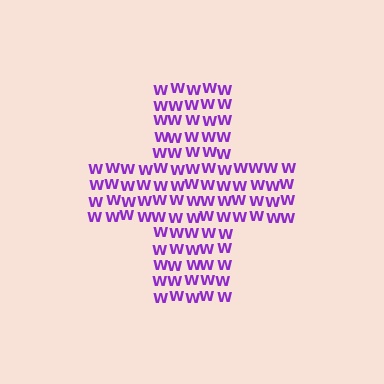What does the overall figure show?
The overall figure shows a cross.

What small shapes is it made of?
It is made of small letter W's.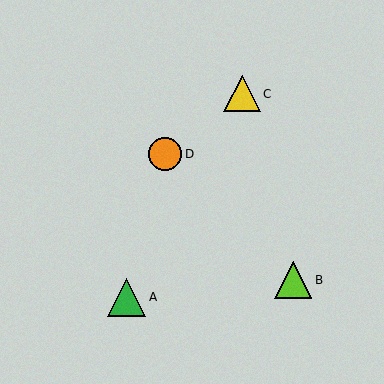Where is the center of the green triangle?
The center of the green triangle is at (126, 297).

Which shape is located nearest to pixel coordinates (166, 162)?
The orange circle (labeled D) at (165, 154) is nearest to that location.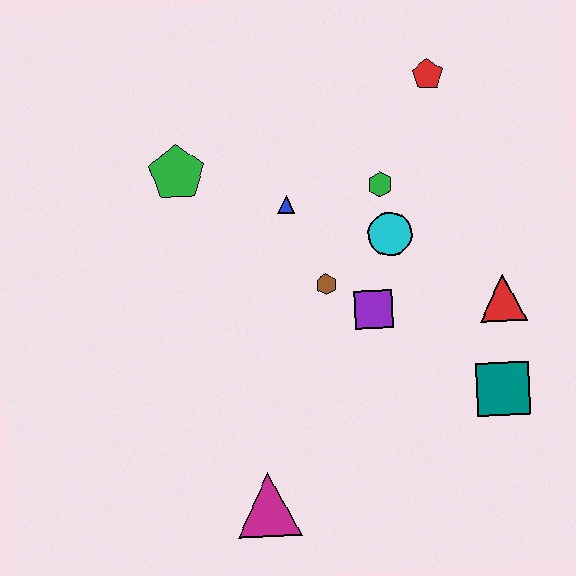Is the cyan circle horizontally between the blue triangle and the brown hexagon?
No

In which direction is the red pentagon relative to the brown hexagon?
The red pentagon is above the brown hexagon.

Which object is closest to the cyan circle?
The green hexagon is closest to the cyan circle.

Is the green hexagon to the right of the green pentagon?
Yes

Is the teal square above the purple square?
No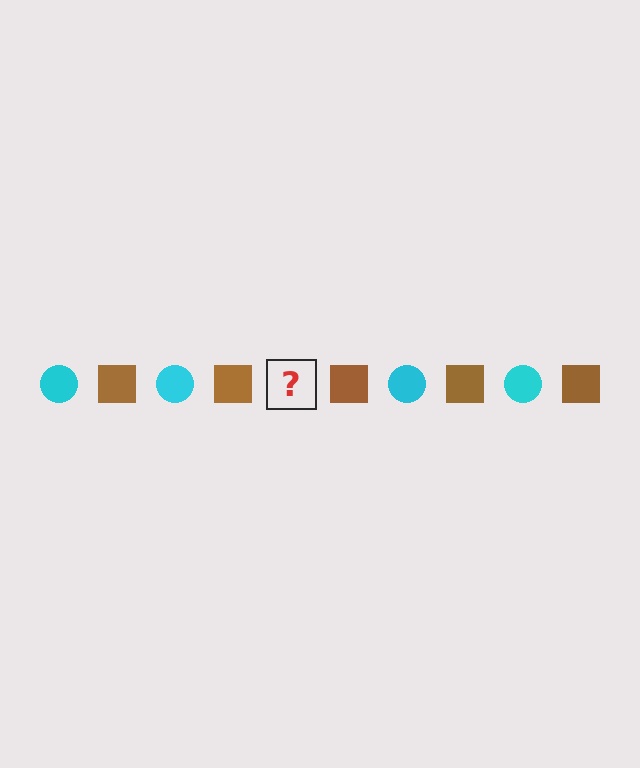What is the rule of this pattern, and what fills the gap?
The rule is that the pattern alternates between cyan circle and brown square. The gap should be filled with a cyan circle.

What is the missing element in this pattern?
The missing element is a cyan circle.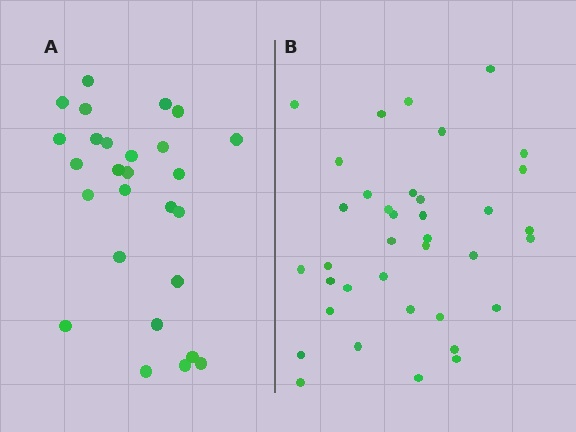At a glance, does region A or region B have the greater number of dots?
Region B (the right region) has more dots.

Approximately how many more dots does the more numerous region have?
Region B has roughly 10 or so more dots than region A.